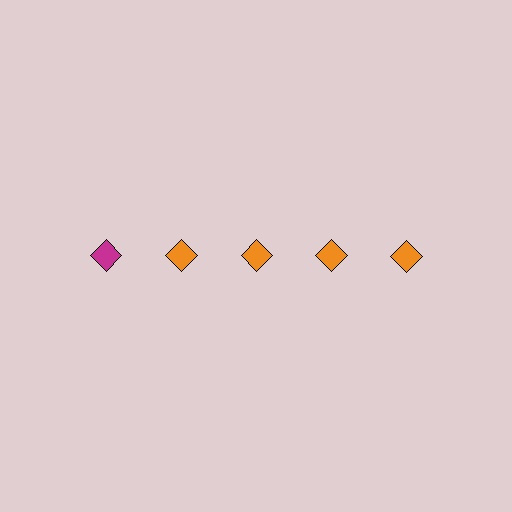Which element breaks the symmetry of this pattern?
The magenta diamond in the top row, leftmost column breaks the symmetry. All other shapes are orange diamonds.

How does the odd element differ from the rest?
It has a different color: magenta instead of orange.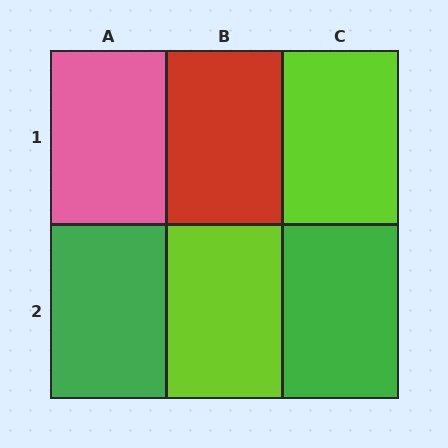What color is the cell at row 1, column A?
Pink.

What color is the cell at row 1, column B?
Red.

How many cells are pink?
1 cell is pink.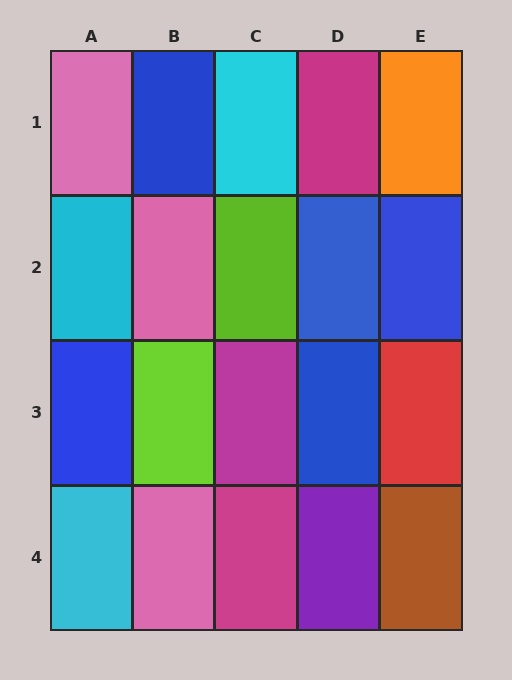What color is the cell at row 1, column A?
Pink.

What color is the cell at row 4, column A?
Cyan.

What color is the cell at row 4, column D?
Purple.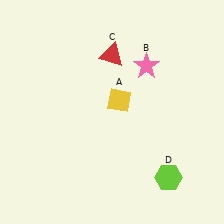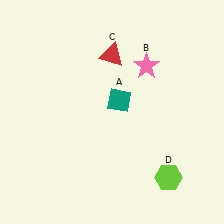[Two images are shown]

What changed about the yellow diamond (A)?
In Image 1, A is yellow. In Image 2, it changed to teal.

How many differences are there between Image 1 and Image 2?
There is 1 difference between the two images.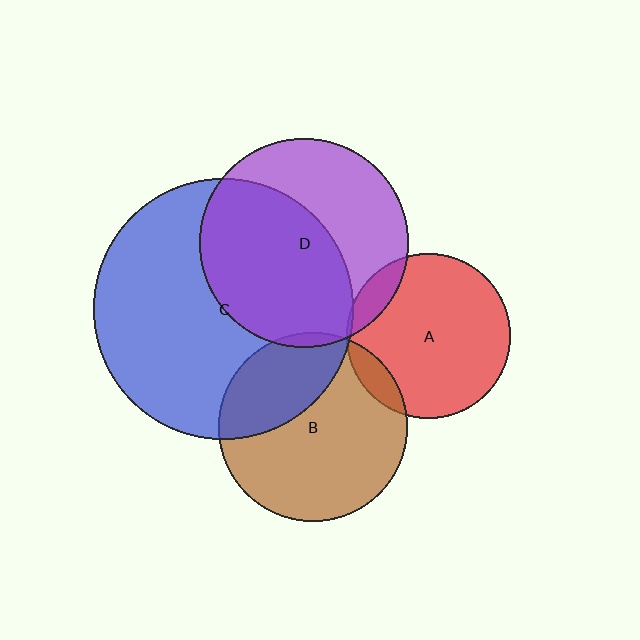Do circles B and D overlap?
Yes.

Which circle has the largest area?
Circle C (blue).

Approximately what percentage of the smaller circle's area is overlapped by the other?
Approximately 5%.